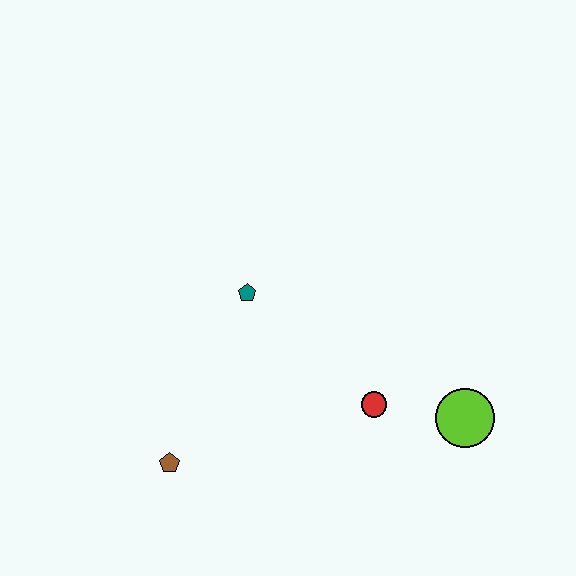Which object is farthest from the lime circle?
The brown pentagon is farthest from the lime circle.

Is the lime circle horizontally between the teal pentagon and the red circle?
No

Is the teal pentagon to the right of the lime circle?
No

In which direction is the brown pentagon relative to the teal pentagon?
The brown pentagon is below the teal pentagon.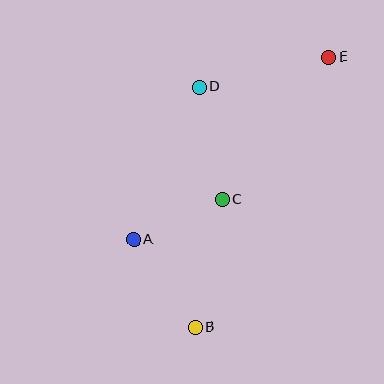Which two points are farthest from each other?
Points B and E are farthest from each other.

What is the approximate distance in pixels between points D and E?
The distance between D and E is approximately 133 pixels.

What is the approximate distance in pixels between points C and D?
The distance between C and D is approximately 115 pixels.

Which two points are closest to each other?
Points A and C are closest to each other.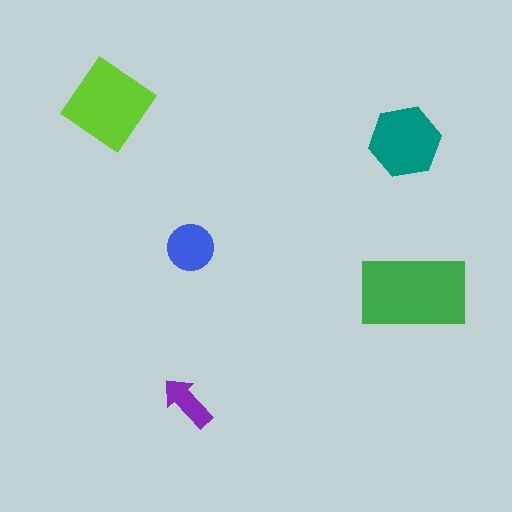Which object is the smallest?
The purple arrow.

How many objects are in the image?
There are 5 objects in the image.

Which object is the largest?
The green rectangle.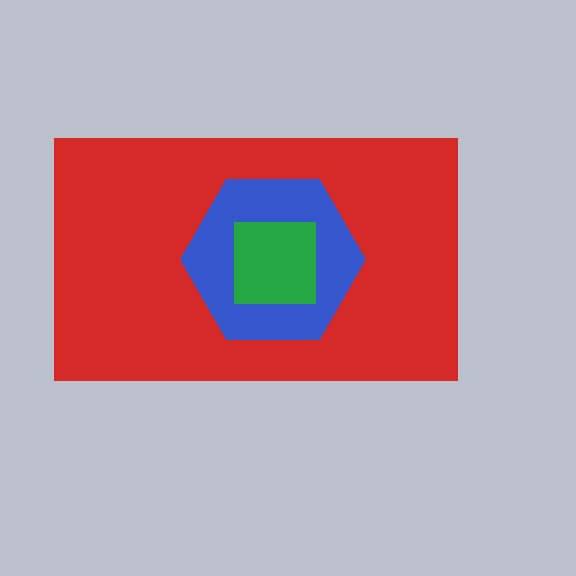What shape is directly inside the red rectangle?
The blue hexagon.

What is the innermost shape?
The green square.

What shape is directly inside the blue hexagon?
The green square.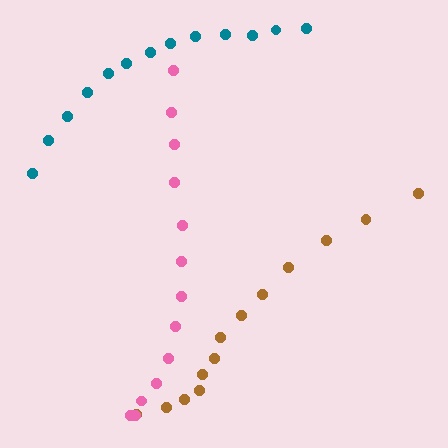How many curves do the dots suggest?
There are 3 distinct paths.